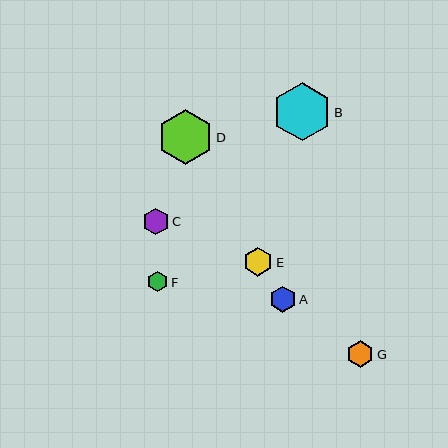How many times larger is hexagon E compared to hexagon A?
Hexagon E is approximately 1.1 times the size of hexagon A.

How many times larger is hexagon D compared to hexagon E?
Hexagon D is approximately 1.9 times the size of hexagon E.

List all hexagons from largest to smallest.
From largest to smallest: B, D, E, G, C, A, F.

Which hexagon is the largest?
Hexagon B is the largest with a size of approximately 58 pixels.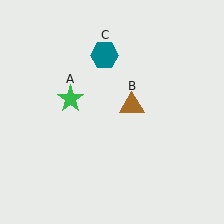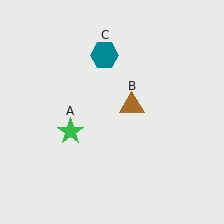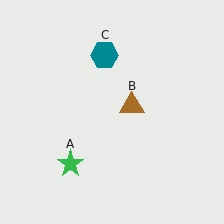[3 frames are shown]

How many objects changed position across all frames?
1 object changed position: green star (object A).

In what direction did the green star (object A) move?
The green star (object A) moved down.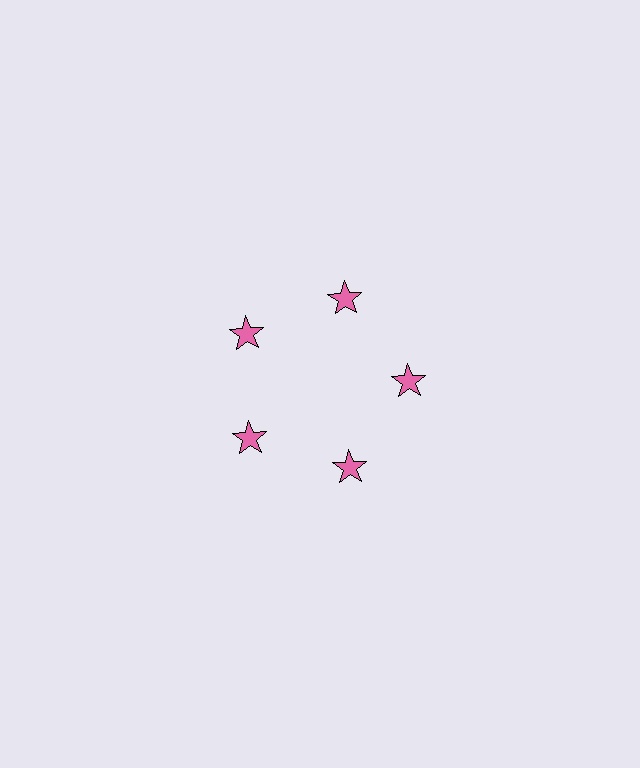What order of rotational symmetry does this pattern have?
This pattern has 5-fold rotational symmetry.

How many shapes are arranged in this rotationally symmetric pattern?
There are 5 shapes, arranged in 5 groups of 1.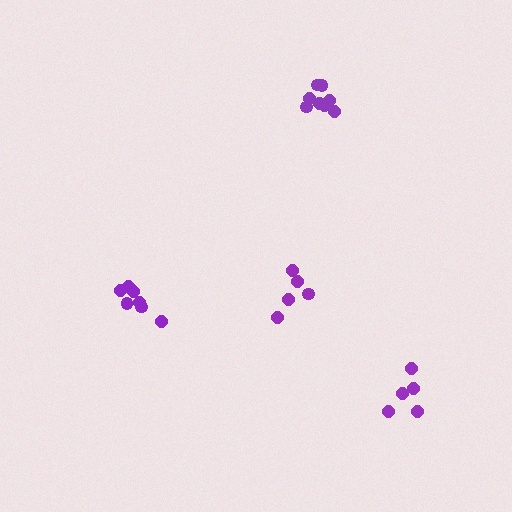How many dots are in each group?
Group 1: 7 dots, Group 2: 5 dots, Group 3: 5 dots, Group 4: 8 dots (25 total).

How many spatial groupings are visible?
There are 4 spatial groupings.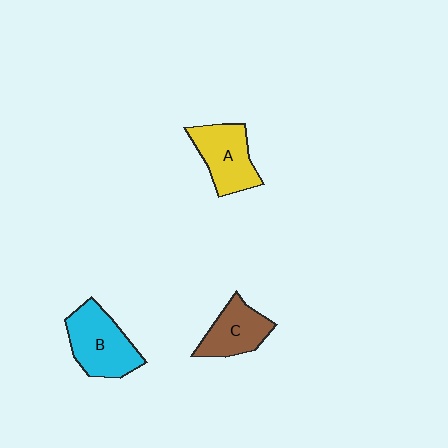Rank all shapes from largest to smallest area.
From largest to smallest: B (cyan), A (yellow), C (brown).